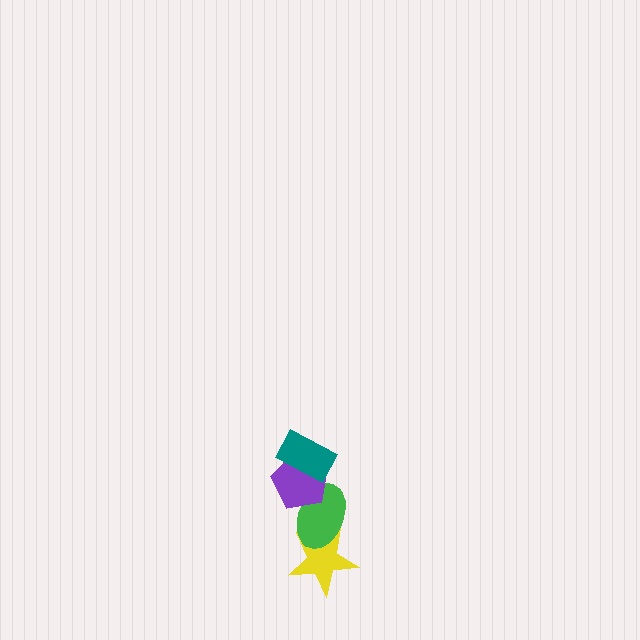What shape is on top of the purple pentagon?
The teal rectangle is on top of the purple pentagon.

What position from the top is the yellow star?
The yellow star is 4th from the top.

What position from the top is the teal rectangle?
The teal rectangle is 1st from the top.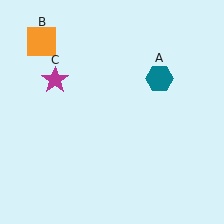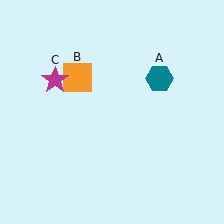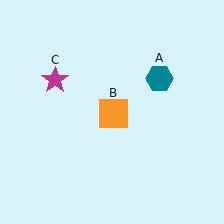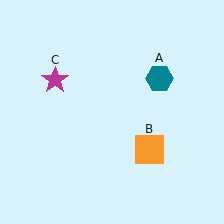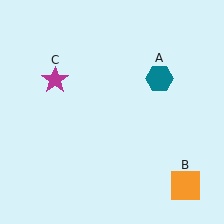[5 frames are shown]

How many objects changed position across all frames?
1 object changed position: orange square (object B).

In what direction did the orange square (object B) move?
The orange square (object B) moved down and to the right.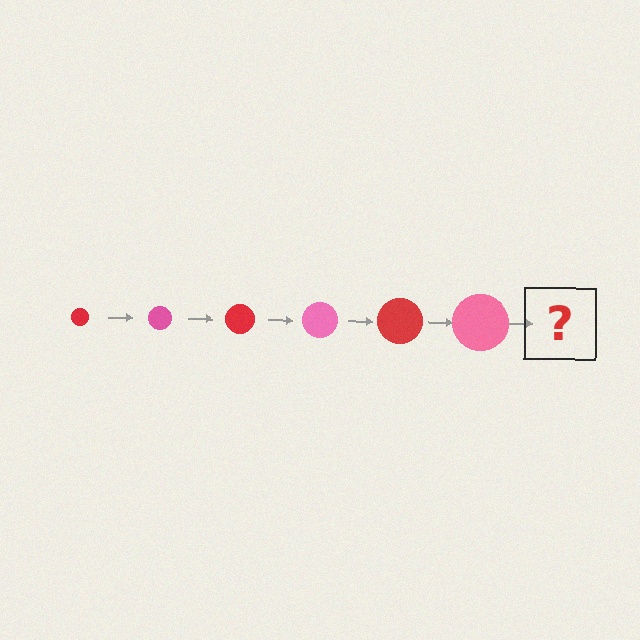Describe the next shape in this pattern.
It should be a red circle, larger than the previous one.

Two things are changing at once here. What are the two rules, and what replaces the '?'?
The two rules are that the circle grows larger each step and the color cycles through red and pink. The '?' should be a red circle, larger than the previous one.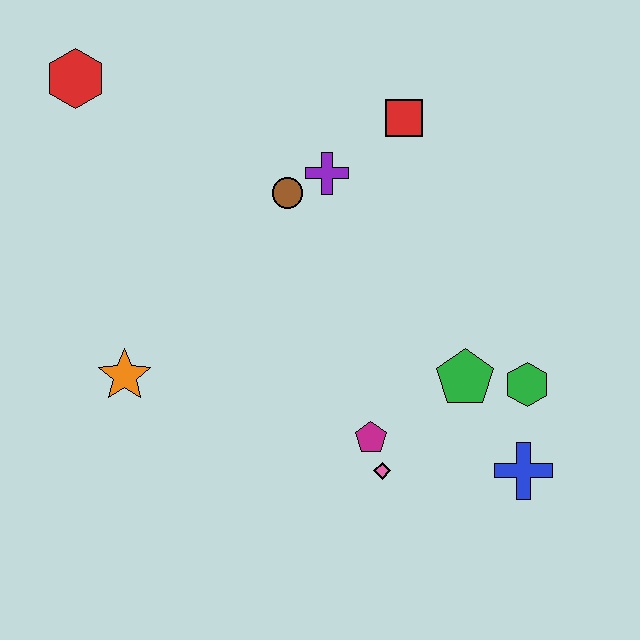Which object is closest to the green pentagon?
The green hexagon is closest to the green pentagon.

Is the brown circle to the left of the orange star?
No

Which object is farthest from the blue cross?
The red hexagon is farthest from the blue cross.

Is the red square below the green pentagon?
No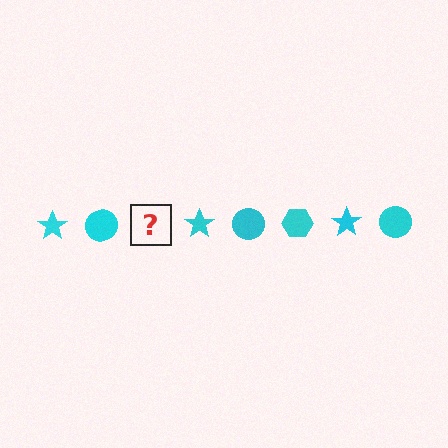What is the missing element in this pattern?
The missing element is a cyan hexagon.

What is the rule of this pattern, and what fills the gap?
The rule is that the pattern cycles through star, circle, hexagon shapes in cyan. The gap should be filled with a cyan hexagon.